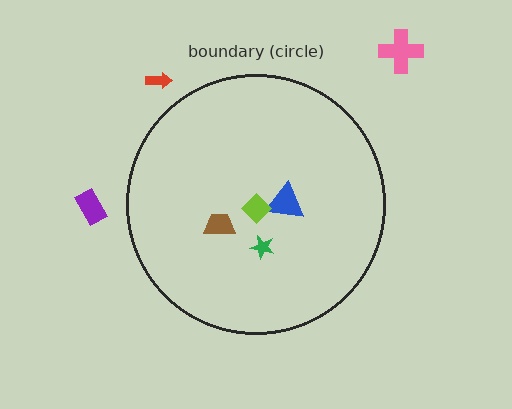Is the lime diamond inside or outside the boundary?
Inside.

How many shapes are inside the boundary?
4 inside, 3 outside.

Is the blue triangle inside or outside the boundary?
Inside.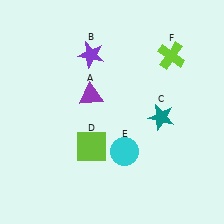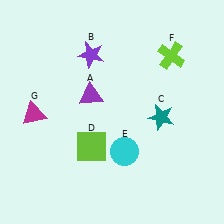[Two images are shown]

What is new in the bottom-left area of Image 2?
A magenta triangle (G) was added in the bottom-left area of Image 2.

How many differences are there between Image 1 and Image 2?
There is 1 difference between the two images.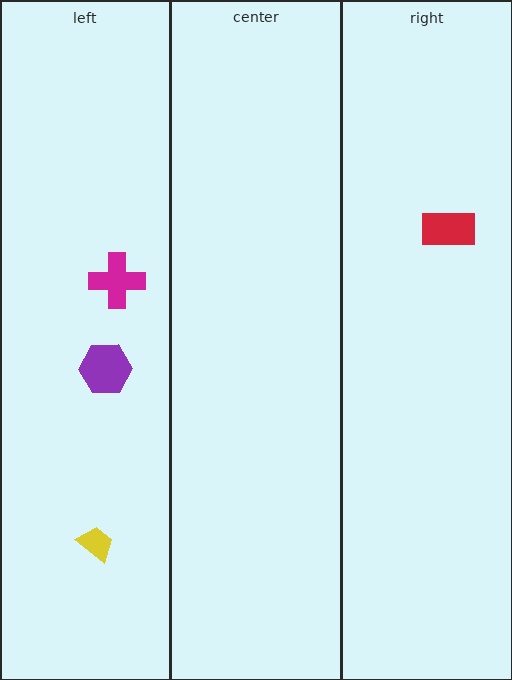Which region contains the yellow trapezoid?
The left region.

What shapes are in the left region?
The purple hexagon, the yellow trapezoid, the magenta cross.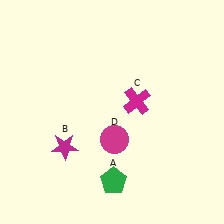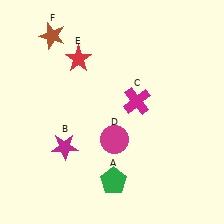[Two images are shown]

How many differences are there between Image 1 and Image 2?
There are 2 differences between the two images.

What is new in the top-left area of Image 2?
A red star (E) was added in the top-left area of Image 2.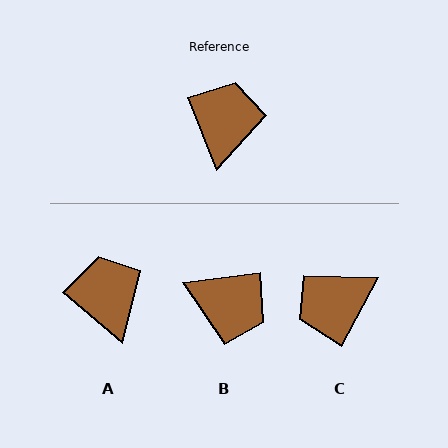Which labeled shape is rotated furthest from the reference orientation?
C, about 130 degrees away.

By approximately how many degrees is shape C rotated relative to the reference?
Approximately 130 degrees counter-clockwise.